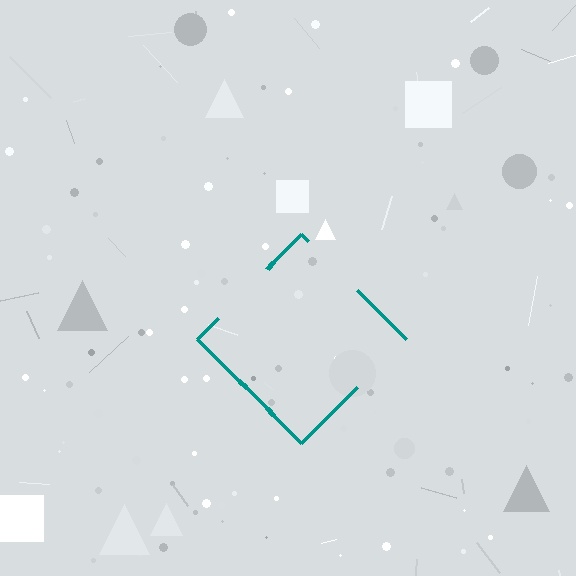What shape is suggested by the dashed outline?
The dashed outline suggests a diamond.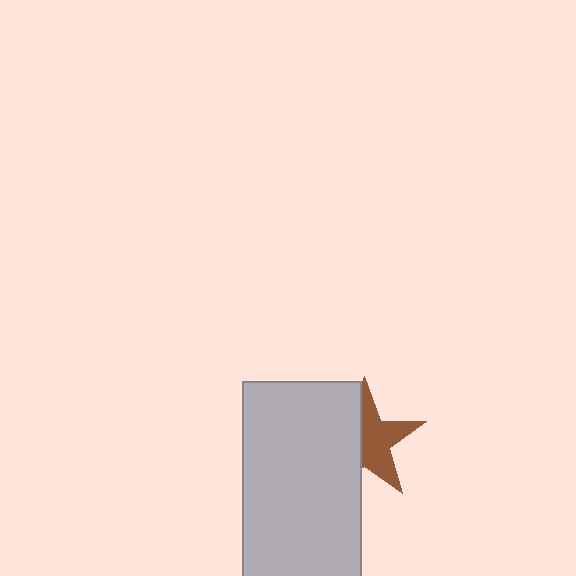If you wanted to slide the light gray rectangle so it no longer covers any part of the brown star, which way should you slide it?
Slide it left — that is the most direct way to separate the two shapes.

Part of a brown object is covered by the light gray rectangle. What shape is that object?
It is a star.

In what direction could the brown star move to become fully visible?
The brown star could move right. That would shift it out from behind the light gray rectangle entirely.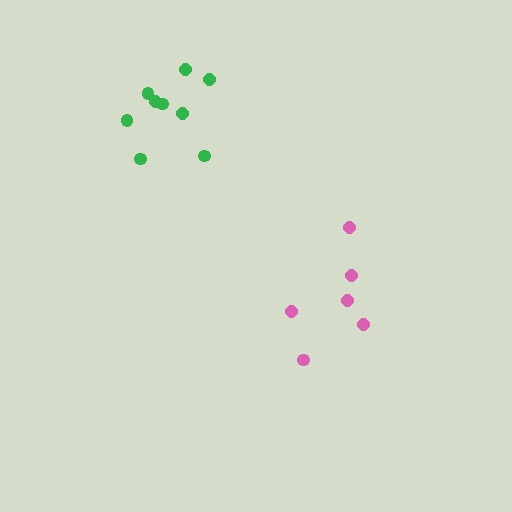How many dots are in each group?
Group 1: 9 dots, Group 2: 6 dots (15 total).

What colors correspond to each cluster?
The clusters are colored: green, pink.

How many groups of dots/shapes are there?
There are 2 groups.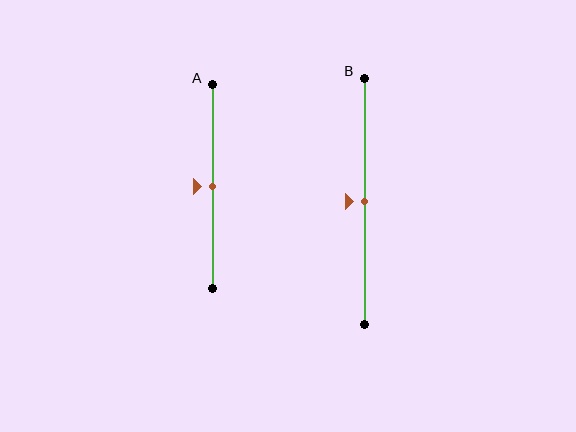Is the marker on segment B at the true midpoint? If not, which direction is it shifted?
Yes, the marker on segment B is at the true midpoint.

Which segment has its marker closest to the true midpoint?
Segment A has its marker closest to the true midpoint.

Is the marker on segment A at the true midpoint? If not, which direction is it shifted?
Yes, the marker on segment A is at the true midpoint.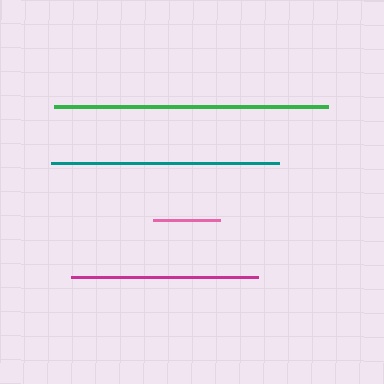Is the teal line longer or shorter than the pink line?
The teal line is longer than the pink line.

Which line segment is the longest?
The green line is the longest at approximately 274 pixels.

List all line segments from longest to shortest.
From longest to shortest: green, teal, magenta, pink.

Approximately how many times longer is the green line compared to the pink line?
The green line is approximately 4.1 times the length of the pink line.